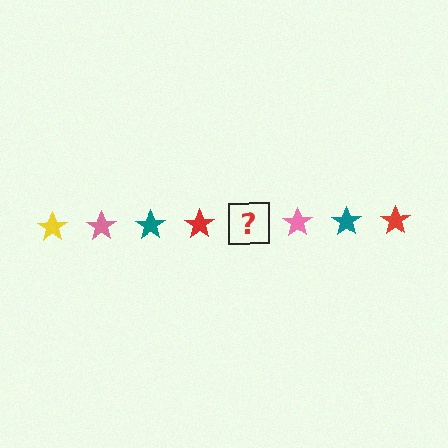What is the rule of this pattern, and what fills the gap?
The rule is that the pattern cycles through yellow, pink, teal, red stars. The gap should be filled with a yellow star.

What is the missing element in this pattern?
The missing element is a yellow star.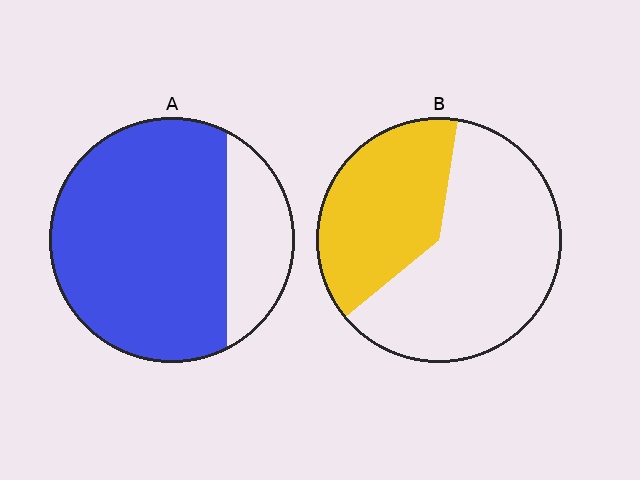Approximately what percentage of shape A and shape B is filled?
A is approximately 80% and B is approximately 40%.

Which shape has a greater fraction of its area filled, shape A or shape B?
Shape A.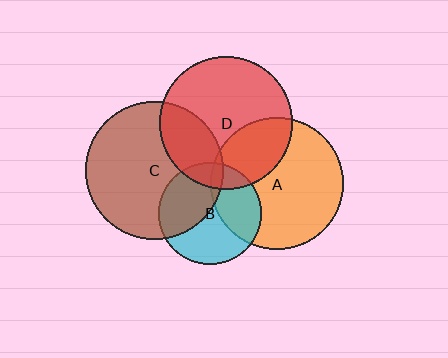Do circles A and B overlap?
Yes.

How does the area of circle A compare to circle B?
Approximately 1.7 times.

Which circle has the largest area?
Circle C (brown).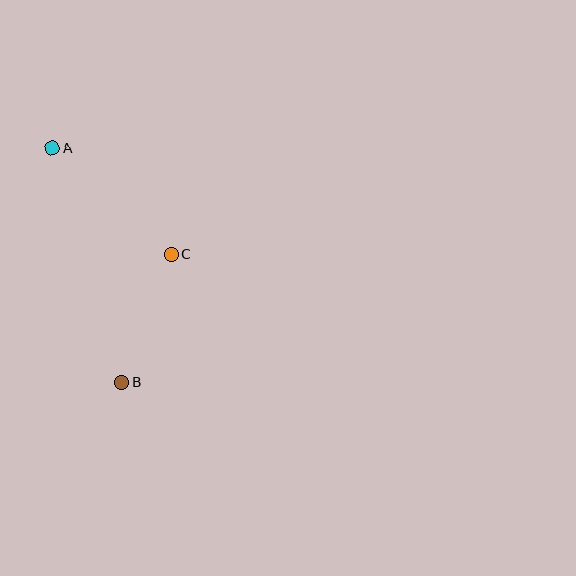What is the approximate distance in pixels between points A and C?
The distance between A and C is approximately 160 pixels.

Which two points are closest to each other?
Points B and C are closest to each other.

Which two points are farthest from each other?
Points A and B are farthest from each other.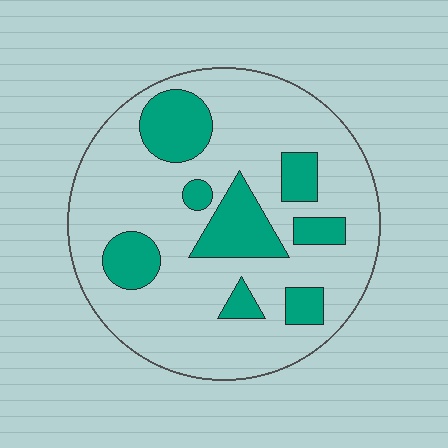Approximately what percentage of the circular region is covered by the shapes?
Approximately 25%.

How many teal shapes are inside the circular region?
8.